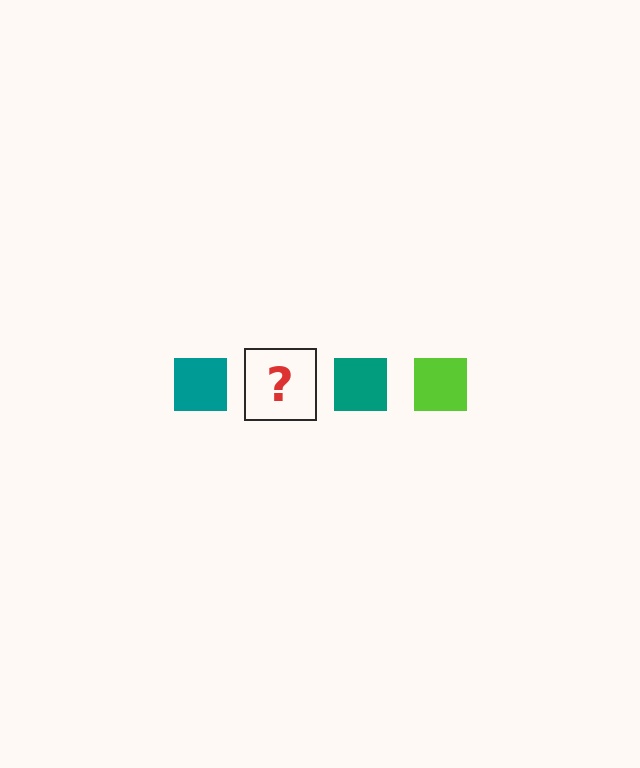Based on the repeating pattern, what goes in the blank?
The blank should be a lime square.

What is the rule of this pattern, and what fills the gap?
The rule is that the pattern cycles through teal, lime squares. The gap should be filled with a lime square.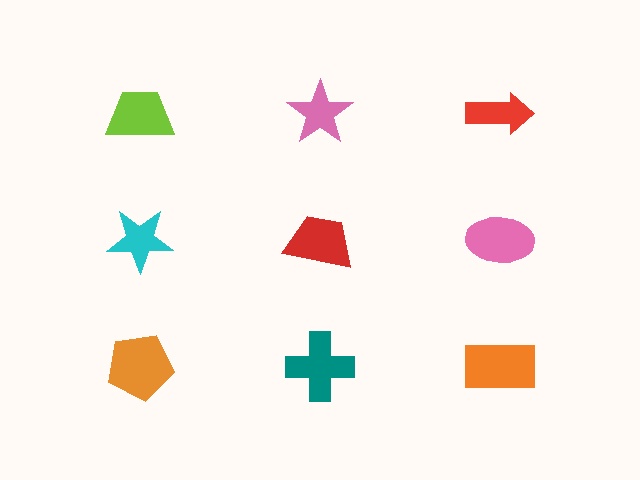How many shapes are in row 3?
3 shapes.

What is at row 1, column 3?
A red arrow.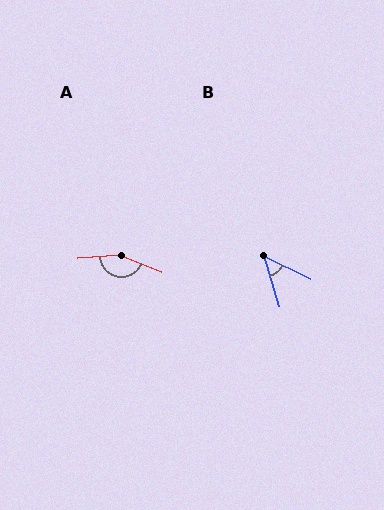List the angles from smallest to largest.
B (47°), A (154°).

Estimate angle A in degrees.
Approximately 154 degrees.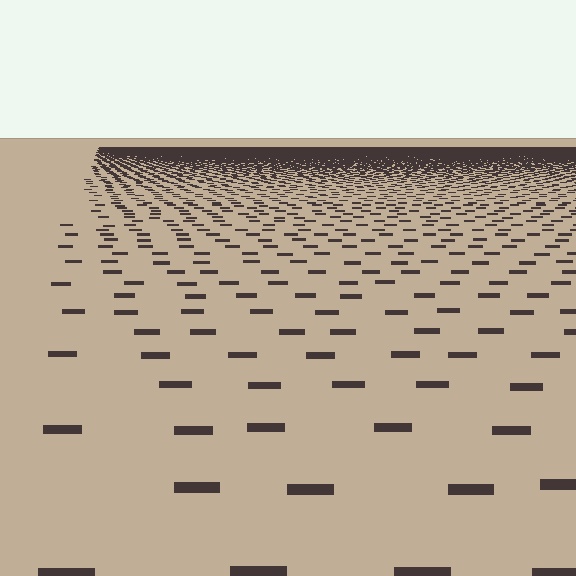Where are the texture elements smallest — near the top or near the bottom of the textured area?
Near the top.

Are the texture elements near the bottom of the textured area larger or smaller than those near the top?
Larger. Near the bottom, elements are closer to the viewer and appear at a bigger on-screen size.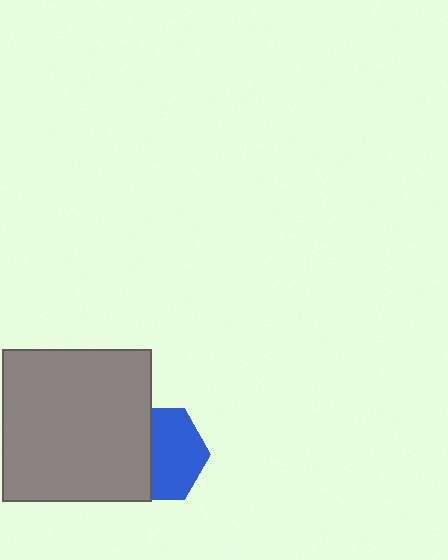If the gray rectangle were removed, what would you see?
You would see the complete blue hexagon.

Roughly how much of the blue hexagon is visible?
About half of it is visible (roughly 58%).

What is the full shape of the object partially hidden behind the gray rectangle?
The partially hidden object is a blue hexagon.